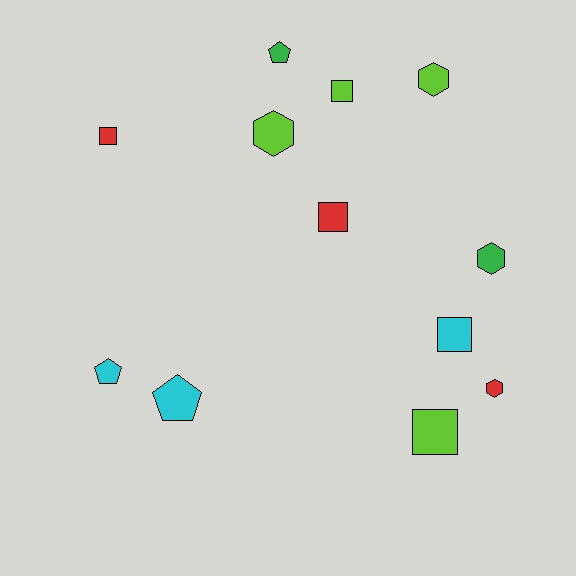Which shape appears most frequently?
Square, with 5 objects.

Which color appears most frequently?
Lime, with 4 objects.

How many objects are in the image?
There are 12 objects.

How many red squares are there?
There are 2 red squares.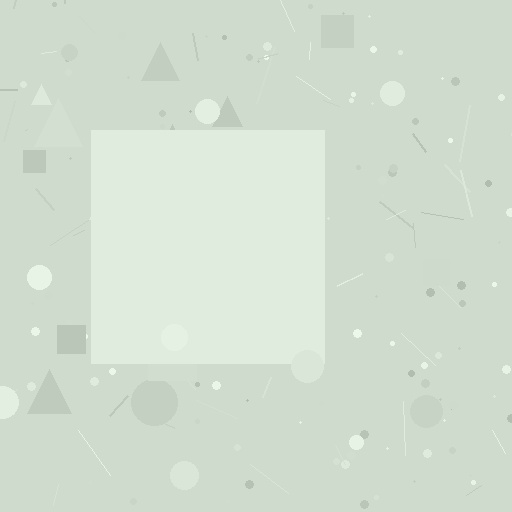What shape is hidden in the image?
A square is hidden in the image.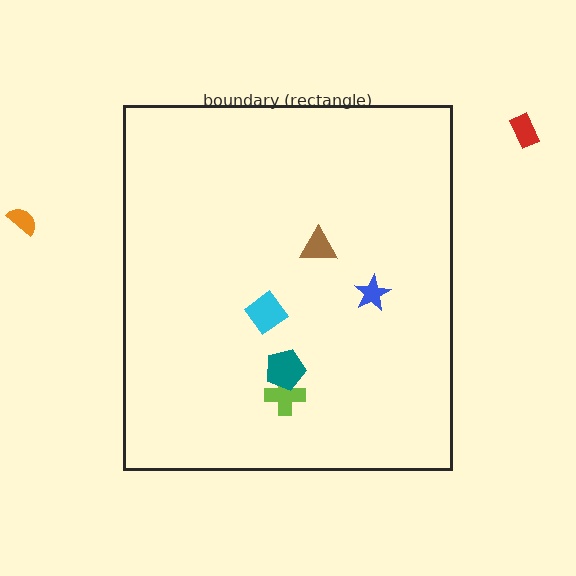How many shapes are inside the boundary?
5 inside, 2 outside.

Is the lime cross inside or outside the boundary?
Inside.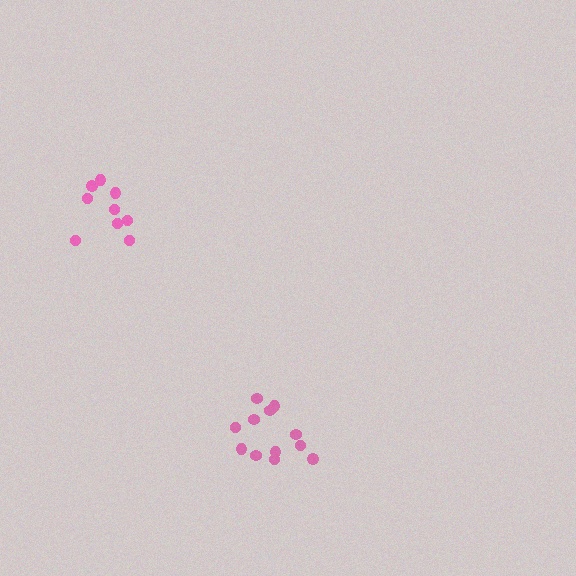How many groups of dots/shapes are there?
There are 2 groups.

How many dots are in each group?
Group 1: 12 dots, Group 2: 9 dots (21 total).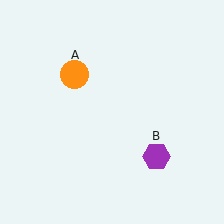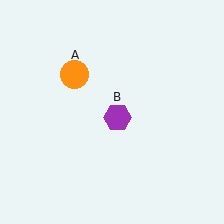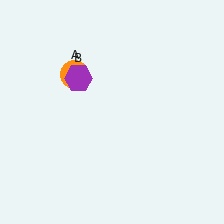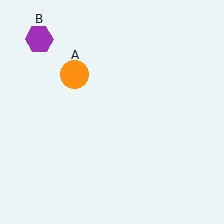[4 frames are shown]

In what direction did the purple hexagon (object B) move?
The purple hexagon (object B) moved up and to the left.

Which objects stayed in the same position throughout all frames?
Orange circle (object A) remained stationary.